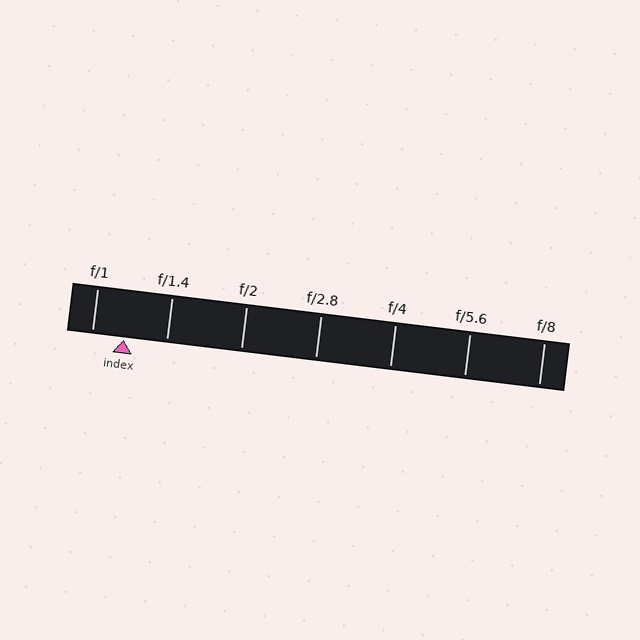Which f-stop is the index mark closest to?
The index mark is closest to f/1.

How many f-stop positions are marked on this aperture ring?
There are 7 f-stop positions marked.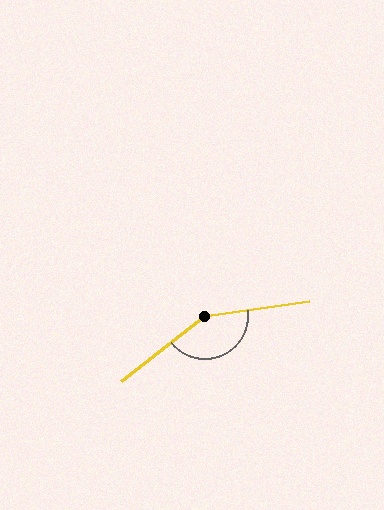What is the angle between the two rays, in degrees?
Approximately 150 degrees.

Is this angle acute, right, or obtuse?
It is obtuse.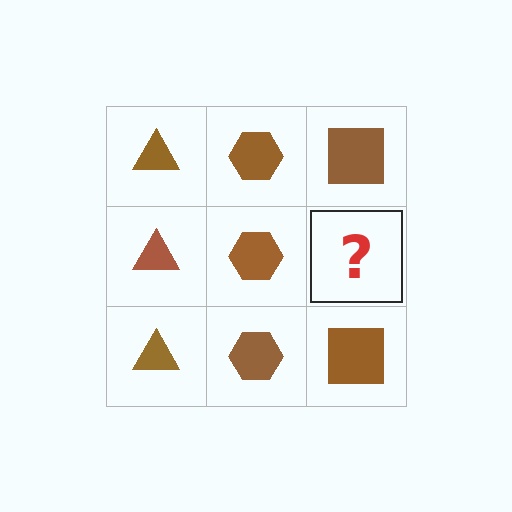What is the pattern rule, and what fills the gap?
The rule is that each column has a consistent shape. The gap should be filled with a brown square.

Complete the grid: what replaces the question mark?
The question mark should be replaced with a brown square.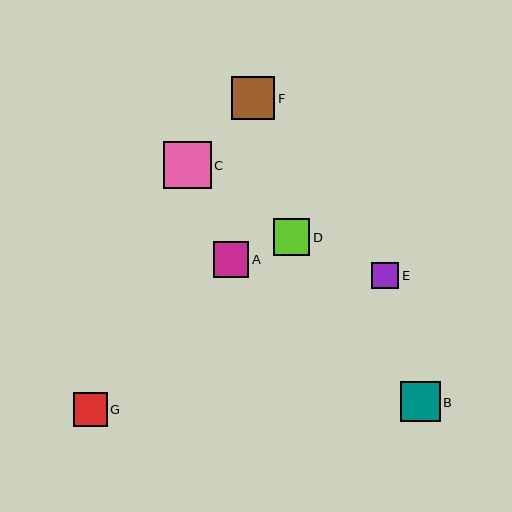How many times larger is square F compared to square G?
Square F is approximately 1.3 times the size of square G.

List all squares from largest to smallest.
From largest to smallest: C, F, B, D, A, G, E.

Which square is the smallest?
Square E is the smallest with a size of approximately 27 pixels.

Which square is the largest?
Square C is the largest with a size of approximately 48 pixels.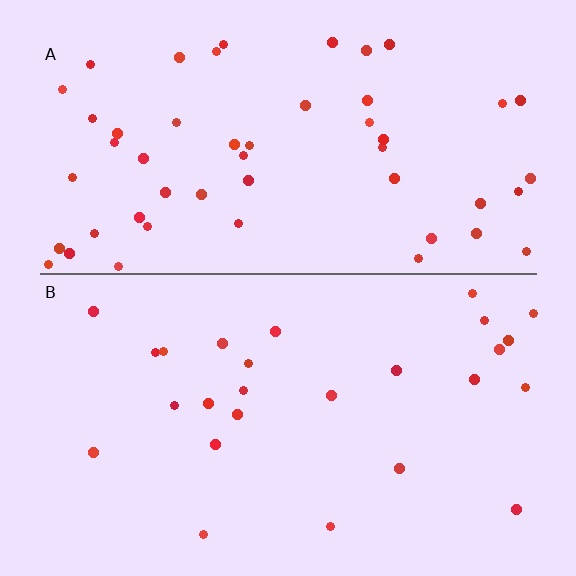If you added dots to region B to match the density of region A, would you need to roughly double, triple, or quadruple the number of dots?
Approximately double.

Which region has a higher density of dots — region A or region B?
A (the top).